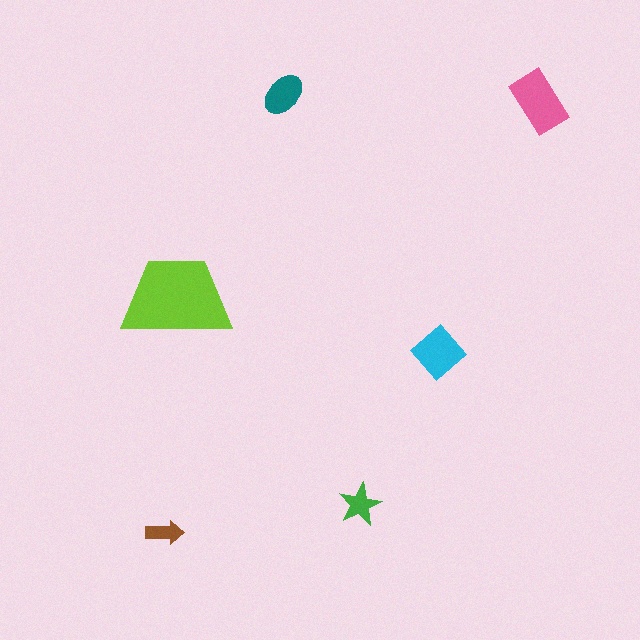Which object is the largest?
The lime trapezoid.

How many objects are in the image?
There are 6 objects in the image.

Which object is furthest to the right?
The pink rectangle is rightmost.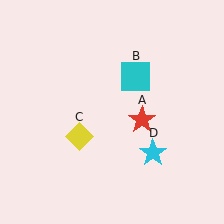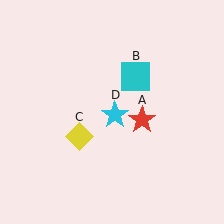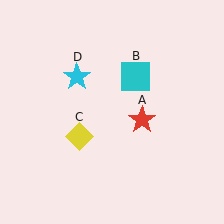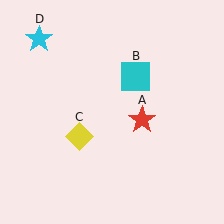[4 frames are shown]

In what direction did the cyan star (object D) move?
The cyan star (object D) moved up and to the left.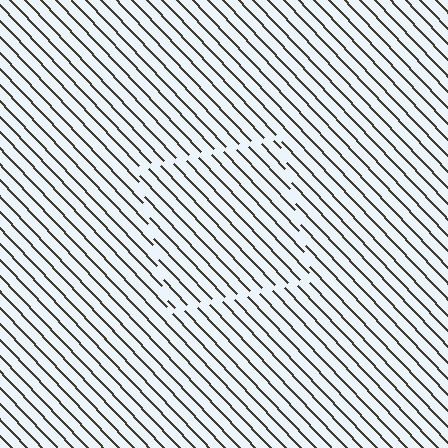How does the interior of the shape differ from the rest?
The interior of the shape contains the same grating, shifted by half a period — the contour is defined by the phase discontinuity where line-ends from the inner and outer gratings abut.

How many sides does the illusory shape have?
4 sides — the line-ends trace a square.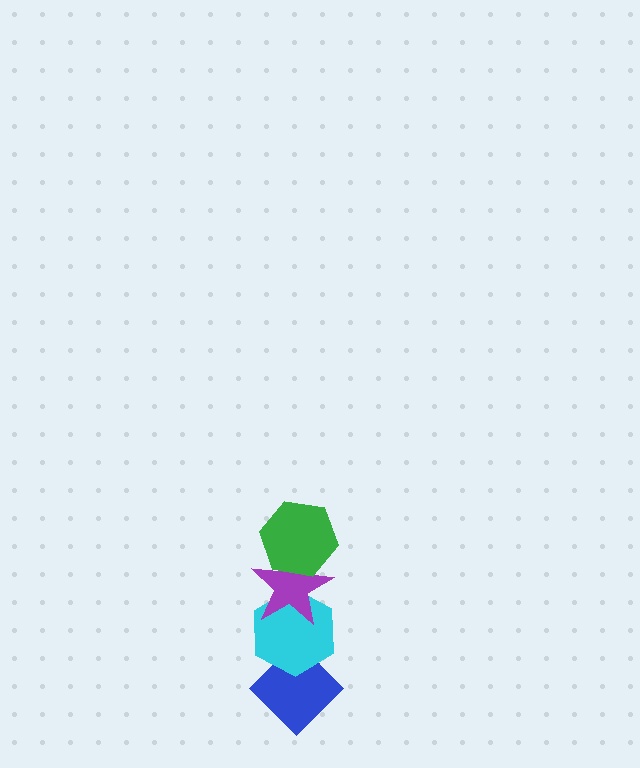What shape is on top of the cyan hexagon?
The purple star is on top of the cyan hexagon.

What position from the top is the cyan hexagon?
The cyan hexagon is 3rd from the top.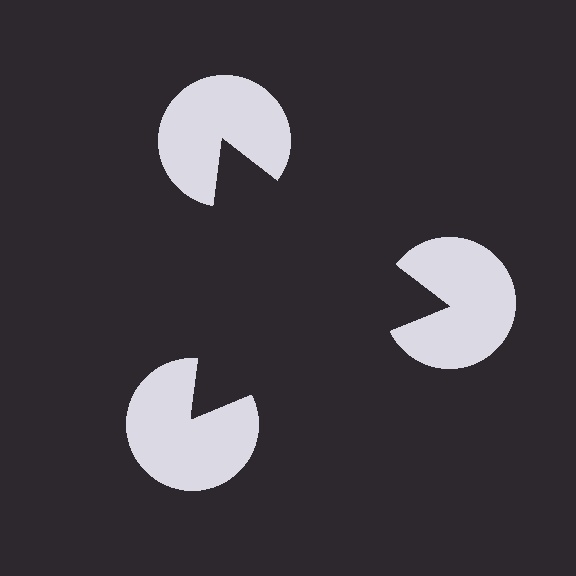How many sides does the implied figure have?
3 sides.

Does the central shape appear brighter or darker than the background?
It typically appears slightly darker than the background, even though no actual brightness change is drawn.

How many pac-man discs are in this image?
There are 3 — one at each vertex of the illusory triangle.